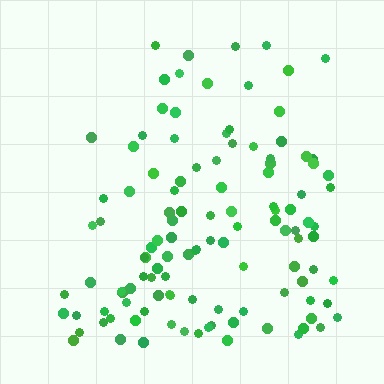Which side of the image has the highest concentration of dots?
The bottom.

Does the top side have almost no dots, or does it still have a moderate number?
Still a moderate number, just noticeably fewer than the bottom.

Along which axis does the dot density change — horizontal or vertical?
Vertical.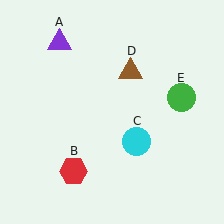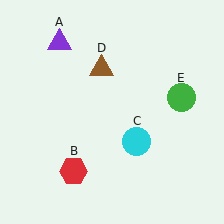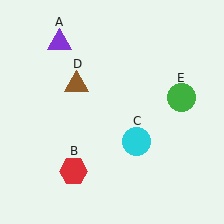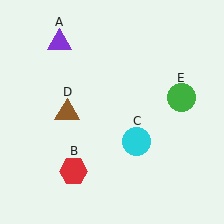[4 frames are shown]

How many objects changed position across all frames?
1 object changed position: brown triangle (object D).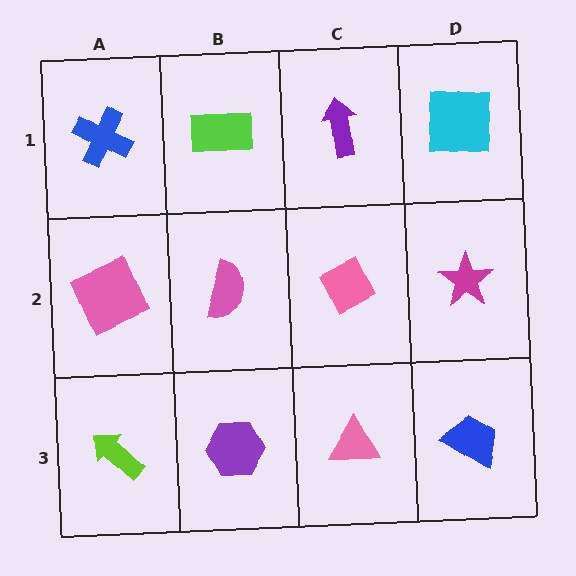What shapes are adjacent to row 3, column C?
A pink diamond (row 2, column C), a purple hexagon (row 3, column B), a blue trapezoid (row 3, column D).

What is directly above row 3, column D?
A magenta star.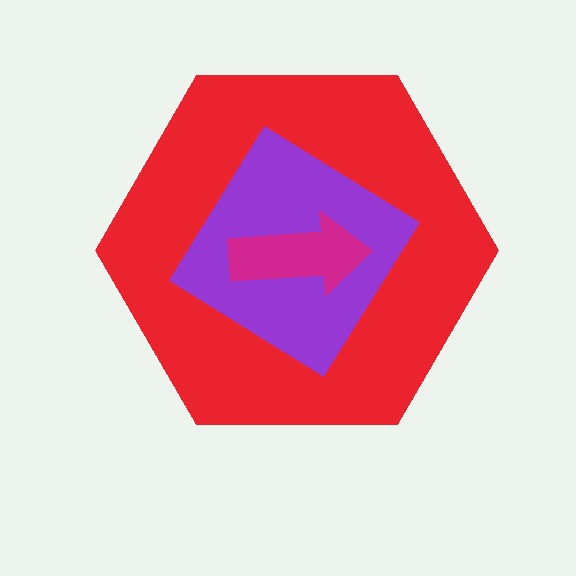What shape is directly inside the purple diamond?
The magenta arrow.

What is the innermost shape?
The magenta arrow.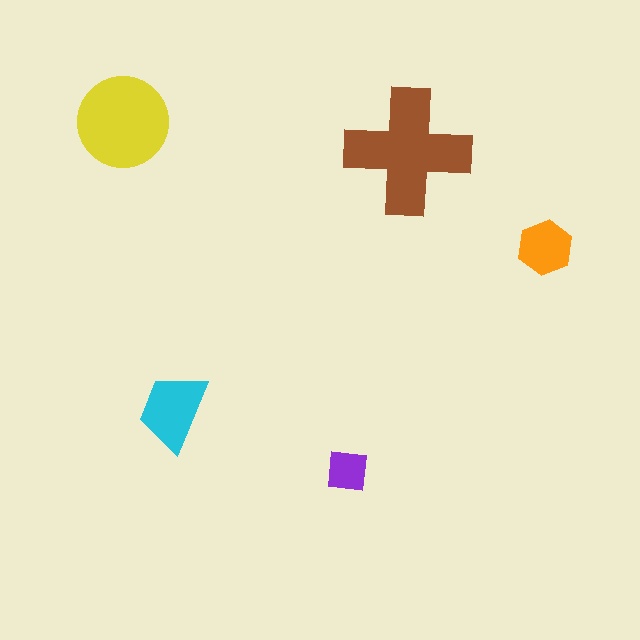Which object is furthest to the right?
The orange hexagon is rightmost.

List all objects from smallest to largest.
The purple square, the orange hexagon, the cyan trapezoid, the yellow circle, the brown cross.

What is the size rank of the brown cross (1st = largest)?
1st.